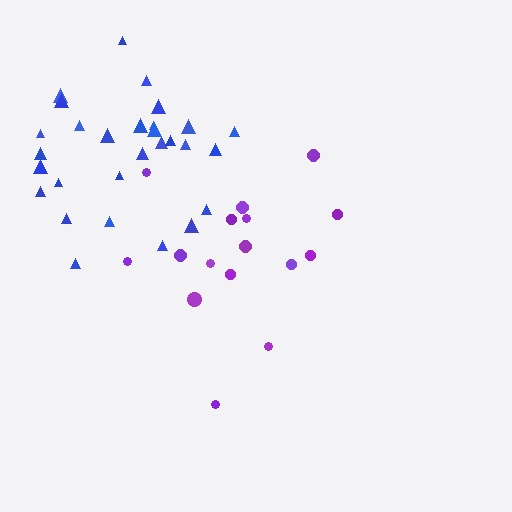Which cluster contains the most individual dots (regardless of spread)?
Blue (29).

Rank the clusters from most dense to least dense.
blue, purple.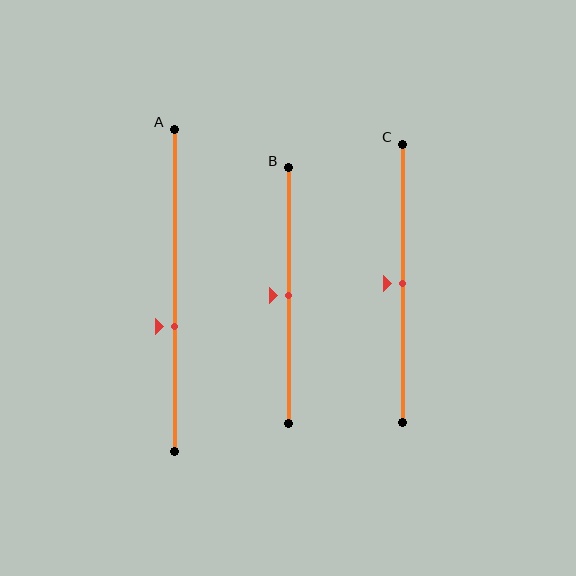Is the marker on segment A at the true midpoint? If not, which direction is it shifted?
No, the marker on segment A is shifted downward by about 11% of the segment length.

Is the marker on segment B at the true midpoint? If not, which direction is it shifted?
Yes, the marker on segment B is at the true midpoint.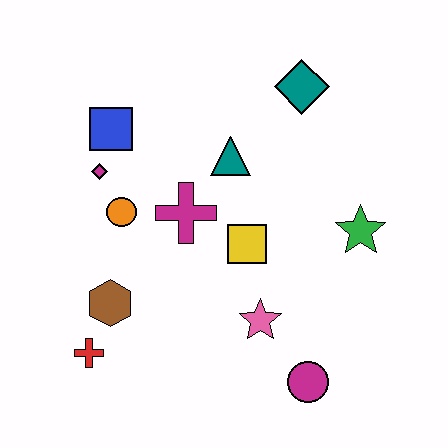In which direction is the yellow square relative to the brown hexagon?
The yellow square is to the right of the brown hexagon.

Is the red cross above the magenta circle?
Yes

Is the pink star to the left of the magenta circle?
Yes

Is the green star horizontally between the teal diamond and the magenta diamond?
No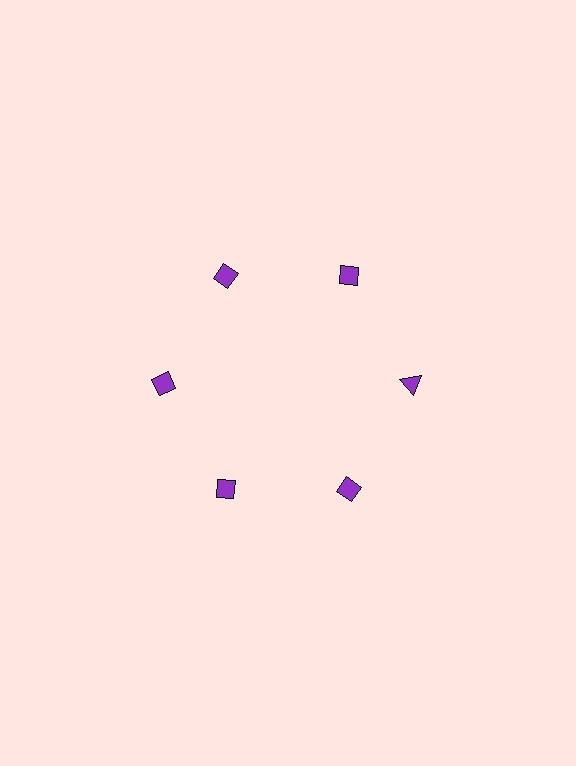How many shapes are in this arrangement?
There are 6 shapes arranged in a ring pattern.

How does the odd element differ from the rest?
It has a different shape: triangle instead of diamond.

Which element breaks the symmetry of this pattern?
The purple triangle at roughly the 3 o'clock position breaks the symmetry. All other shapes are purple diamonds.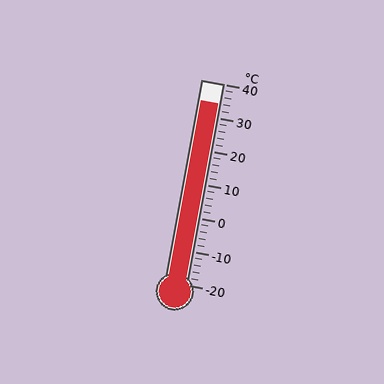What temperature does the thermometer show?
The thermometer shows approximately 34°C.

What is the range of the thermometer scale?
The thermometer scale ranges from -20°C to 40°C.